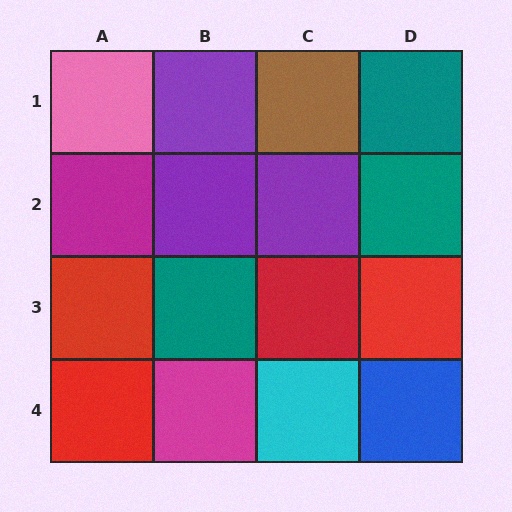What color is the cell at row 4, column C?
Cyan.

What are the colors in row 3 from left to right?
Red, teal, red, red.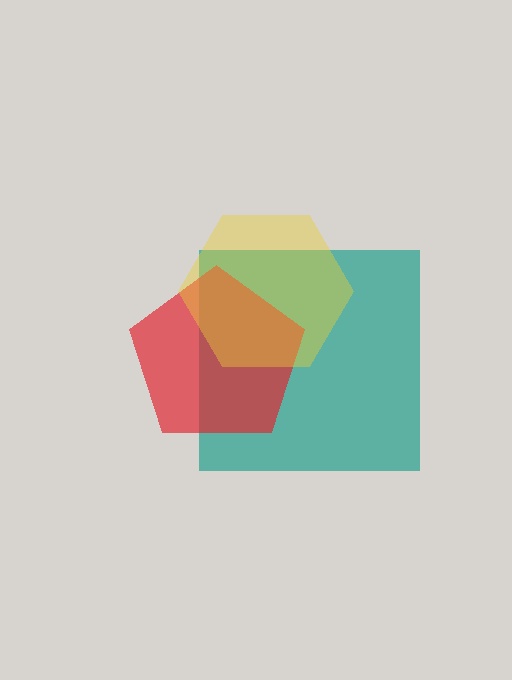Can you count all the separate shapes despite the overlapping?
Yes, there are 3 separate shapes.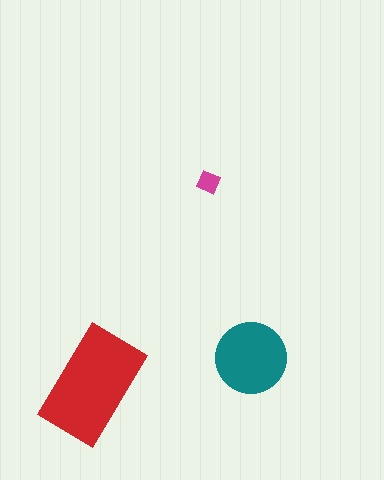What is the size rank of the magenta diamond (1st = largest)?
3rd.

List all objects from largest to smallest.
The red rectangle, the teal circle, the magenta diamond.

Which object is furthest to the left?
The red rectangle is leftmost.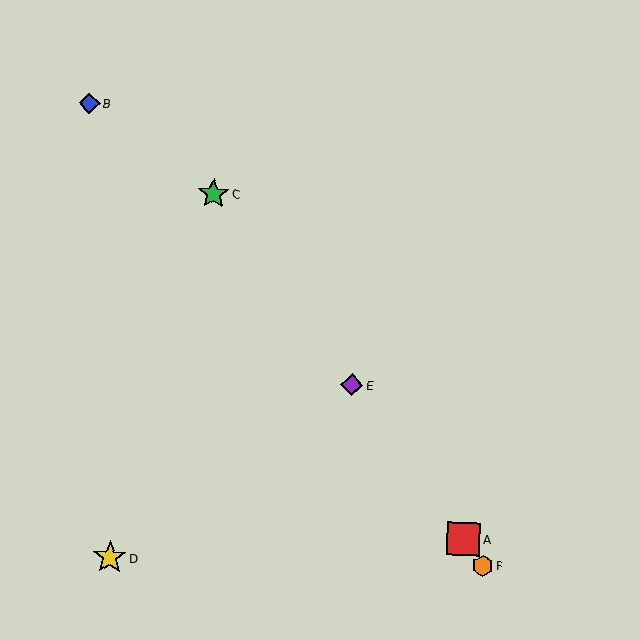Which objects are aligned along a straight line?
Objects A, C, E, F are aligned along a straight line.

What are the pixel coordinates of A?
Object A is at (464, 539).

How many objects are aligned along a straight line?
4 objects (A, C, E, F) are aligned along a straight line.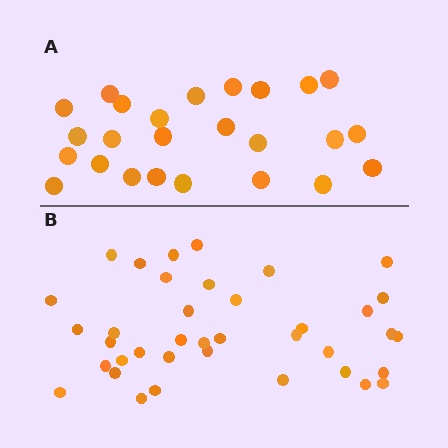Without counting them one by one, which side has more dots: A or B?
Region B (the bottom region) has more dots.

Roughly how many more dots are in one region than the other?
Region B has approximately 15 more dots than region A.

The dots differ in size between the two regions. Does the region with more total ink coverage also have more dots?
No. Region A has more total ink coverage because its dots are larger, but region B actually contains more individual dots. Total area can be misleading — the number of items is what matters here.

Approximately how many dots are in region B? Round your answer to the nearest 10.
About 40 dots. (The exact count is 38, which rounds to 40.)